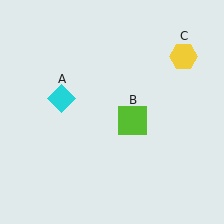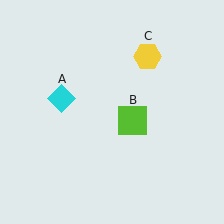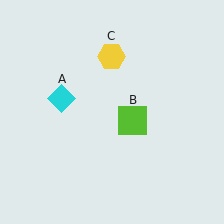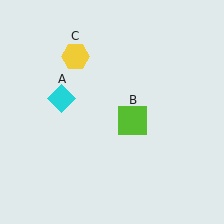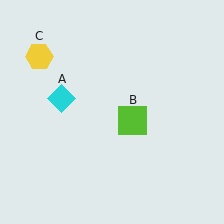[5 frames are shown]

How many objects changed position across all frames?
1 object changed position: yellow hexagon (object C).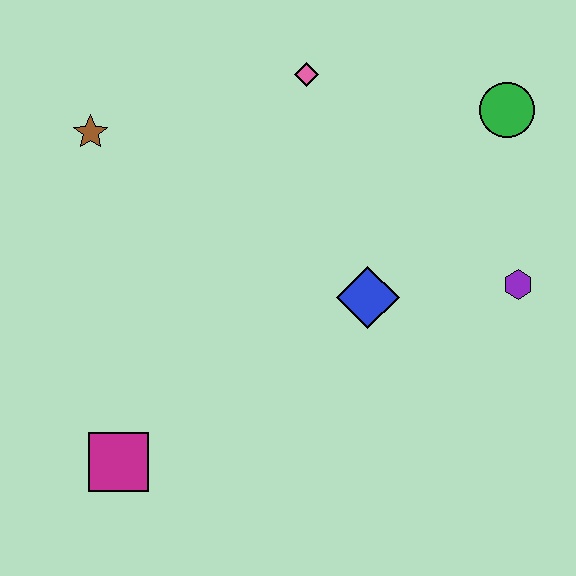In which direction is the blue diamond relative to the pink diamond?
The blue diamond is below the pink diamond.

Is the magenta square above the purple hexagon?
No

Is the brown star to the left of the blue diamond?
Yes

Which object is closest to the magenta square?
The blue diamond is closest to the magenta square.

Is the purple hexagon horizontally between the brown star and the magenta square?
No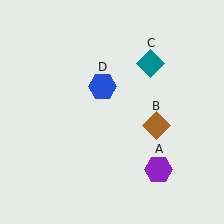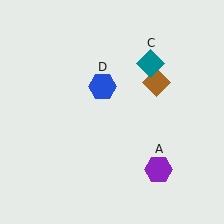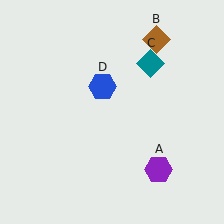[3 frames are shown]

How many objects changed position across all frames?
1 object changed position: brown diamond (object B).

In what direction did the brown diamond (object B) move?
The brown diamond (object B) moved up.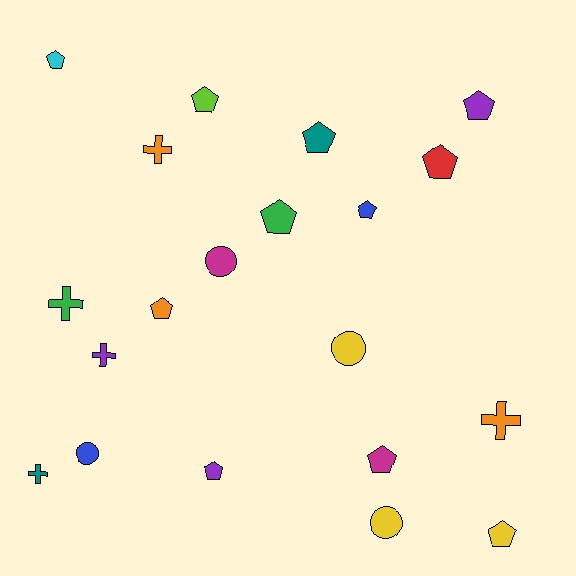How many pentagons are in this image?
There are 11 pentagons.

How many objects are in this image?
There are 20 objects.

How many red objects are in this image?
There is 1 red object.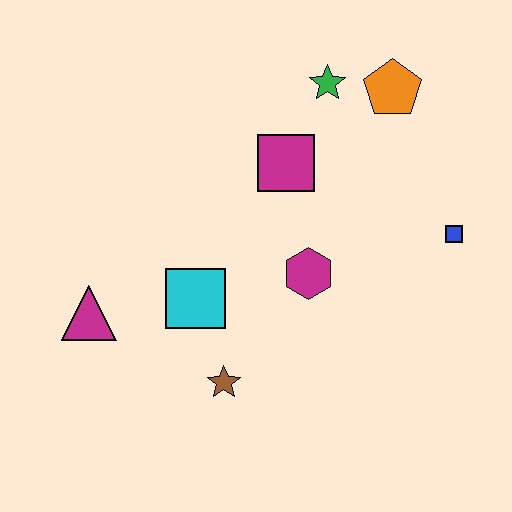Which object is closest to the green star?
The orange pentagon is closest to the green star.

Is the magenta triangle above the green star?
No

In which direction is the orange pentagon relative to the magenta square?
The orange pentagon is to the right of the magenta square.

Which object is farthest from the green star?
The magenta triangle is farthest from the green star.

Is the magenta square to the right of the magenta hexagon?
No